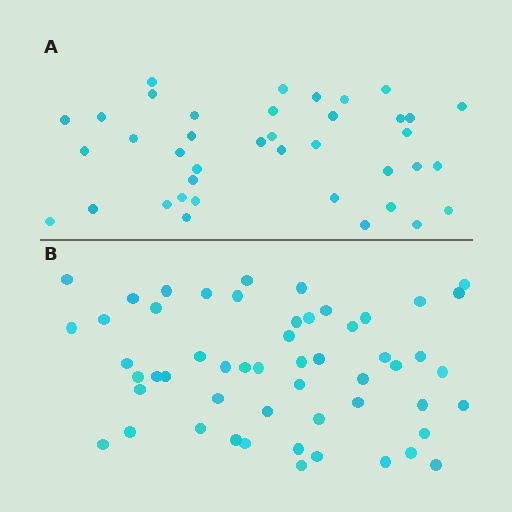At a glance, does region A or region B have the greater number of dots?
Region B (the bottom region) has more dots.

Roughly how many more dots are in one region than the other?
Region B has approximately 15 more dots than region A.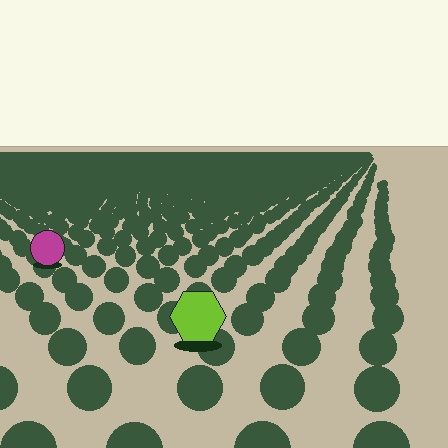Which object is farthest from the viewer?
The magenta circle is farthest from the viewer. It appears smaller and the ground texture around it is denser.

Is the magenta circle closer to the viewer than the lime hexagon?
No. The lime hexagon is closer — you can tell from the texture gradient: the ground texture is coarser near it.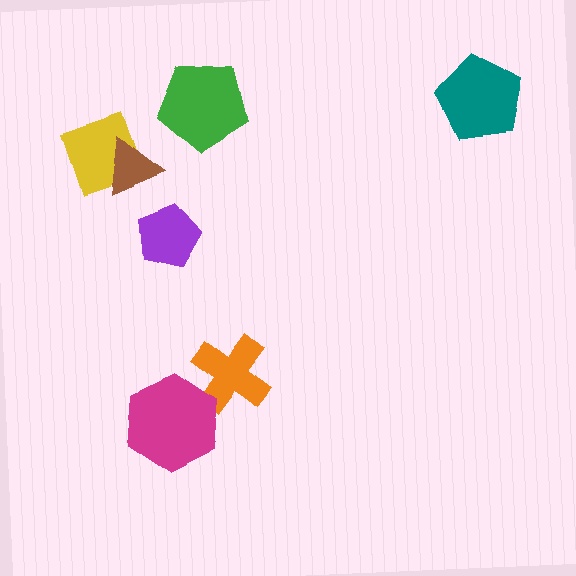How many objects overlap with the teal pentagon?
0 objects overlap with the teal pentagon.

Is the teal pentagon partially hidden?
No, no other shape covers it.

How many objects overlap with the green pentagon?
0 objects overlap with the green pentagon.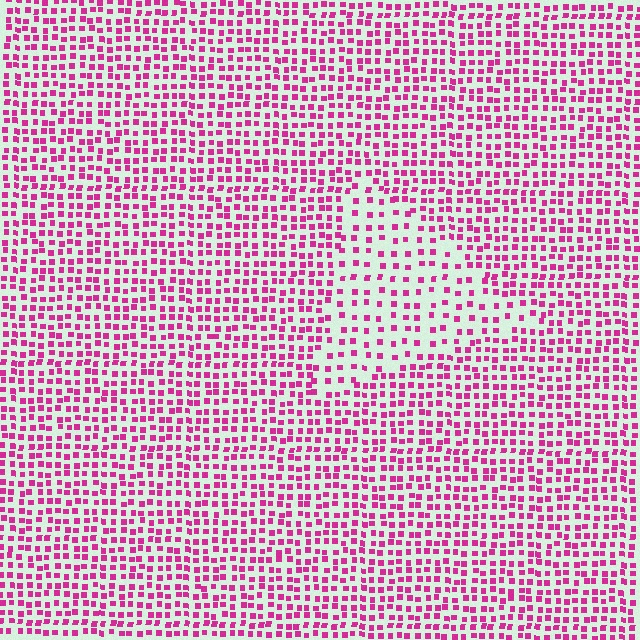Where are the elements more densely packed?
The elements are more densely packed outside the triangle boundary.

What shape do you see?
I see a triangle.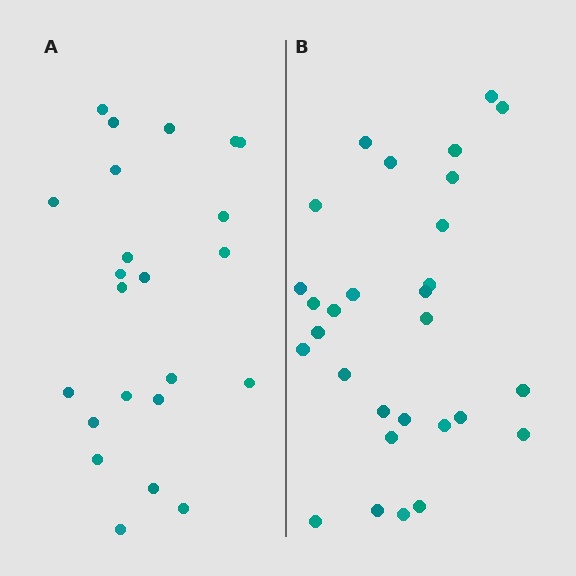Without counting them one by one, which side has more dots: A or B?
Region B (the right region) has more dots.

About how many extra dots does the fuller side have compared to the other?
Region B has about 6 more dots than region A.